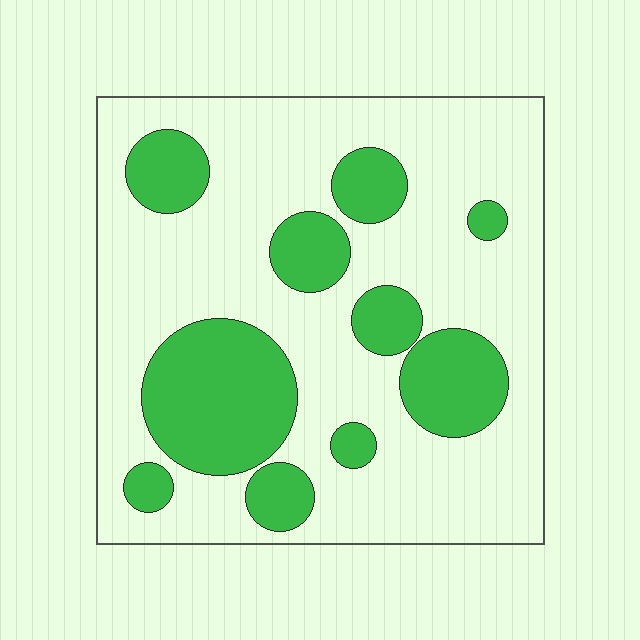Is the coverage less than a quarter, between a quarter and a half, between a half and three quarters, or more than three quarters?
Between a quarter and a half.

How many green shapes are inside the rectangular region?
10.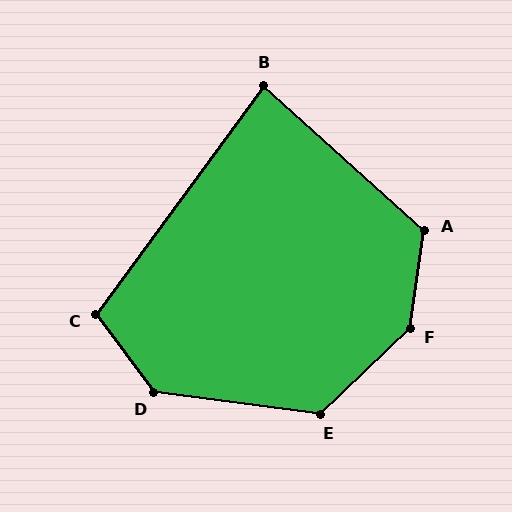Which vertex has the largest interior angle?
F, at approximately 142 degrees.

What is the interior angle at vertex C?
Approximately 107 degrees (obtuse).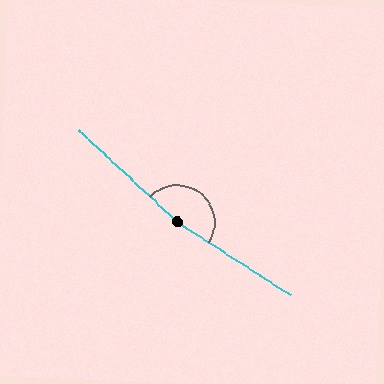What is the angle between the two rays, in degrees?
Approximately 170 degrees.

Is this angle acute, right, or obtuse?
It is obtuse.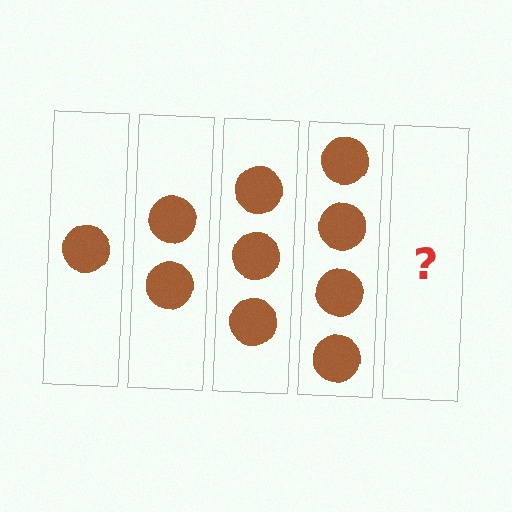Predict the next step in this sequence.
The next step is 5 circles.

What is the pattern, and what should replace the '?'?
The pattern is that each step adds one more circle. The '?' should be 5 circles.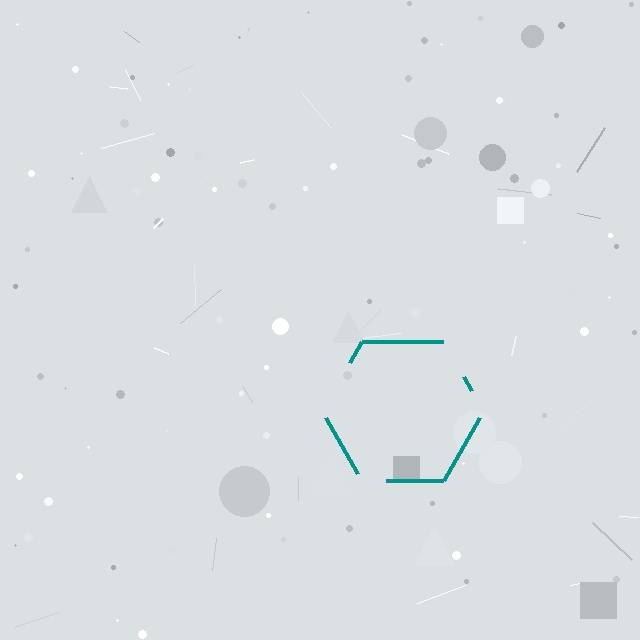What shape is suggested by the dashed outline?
The dashed outline suggests a hexagon.